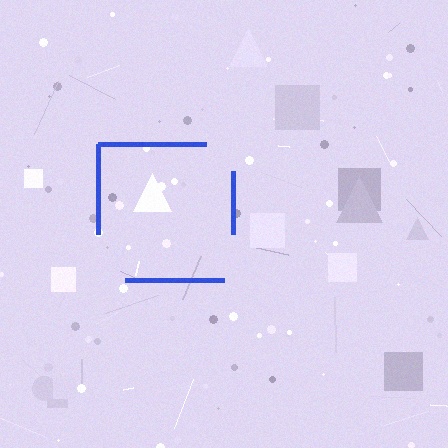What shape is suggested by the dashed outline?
The dashed outline suggests a square.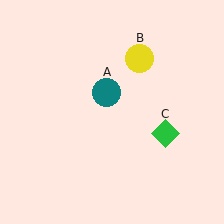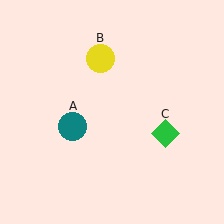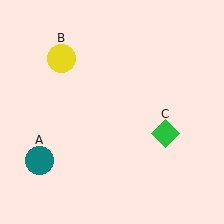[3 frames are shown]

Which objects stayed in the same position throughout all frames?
Green diamond (object C) remained stationary.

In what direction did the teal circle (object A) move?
The teal circle (object A) moved down and to the left.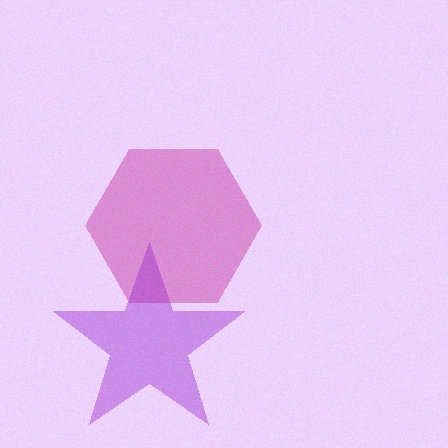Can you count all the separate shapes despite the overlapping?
Yes, there are 2 separate shapes.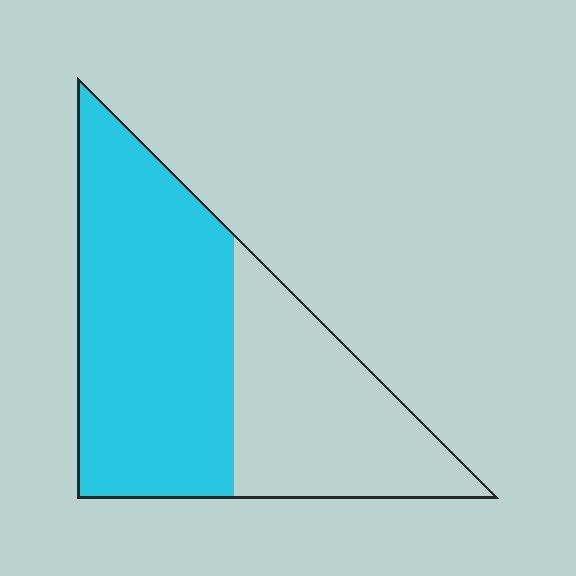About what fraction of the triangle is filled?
About three fifths (3/5).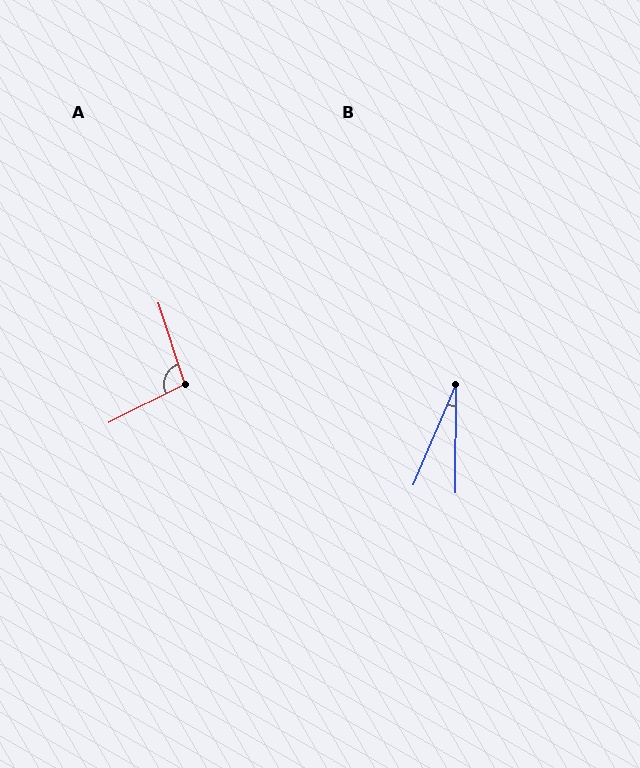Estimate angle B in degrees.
Approximately 22 degrees.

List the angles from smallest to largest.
B (22°), A (99°).